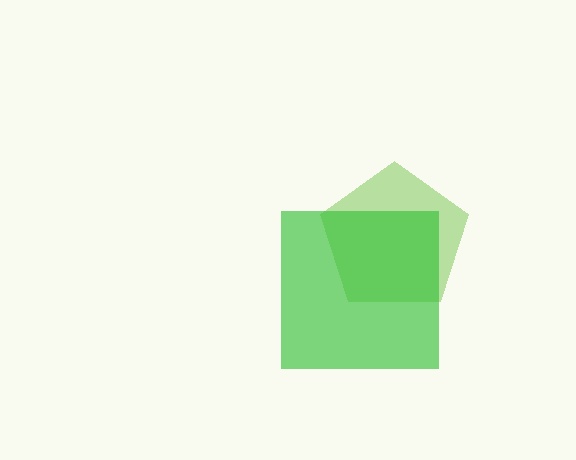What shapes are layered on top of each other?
The layered shapes are: a lime pentagon, a green square.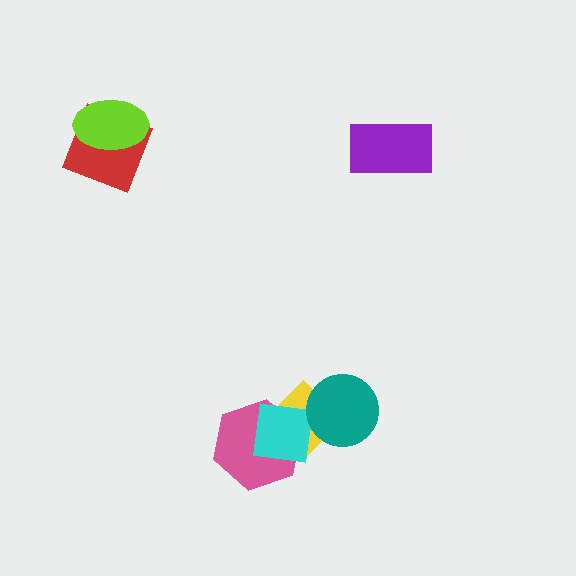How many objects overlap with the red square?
1 object overlaps with the red square.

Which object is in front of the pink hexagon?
The cyan square is in front of the pink hexagon.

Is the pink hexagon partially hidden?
Yes, it is partially covered by another shape.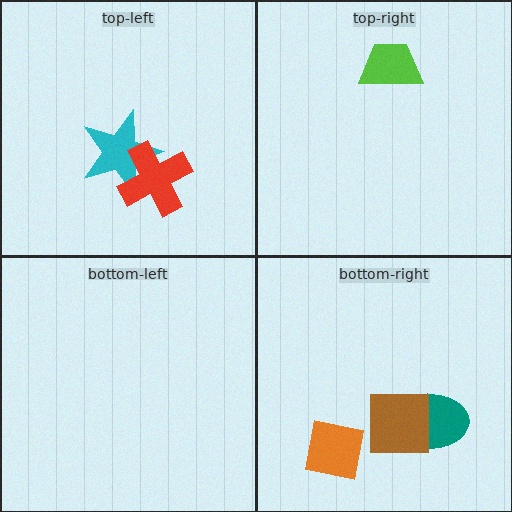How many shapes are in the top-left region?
2.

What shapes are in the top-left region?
The cyan star, the red cross.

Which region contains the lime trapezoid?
The top-right region.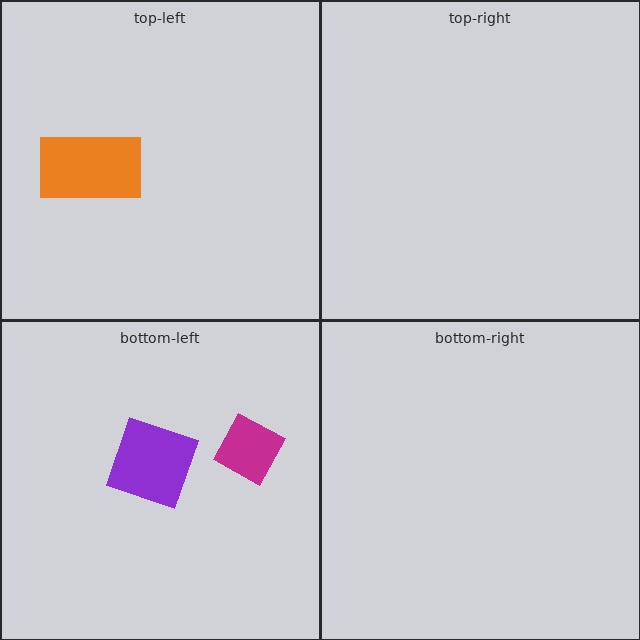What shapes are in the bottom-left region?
The purple square, the magenta diamond.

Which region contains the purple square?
The bottom-left region.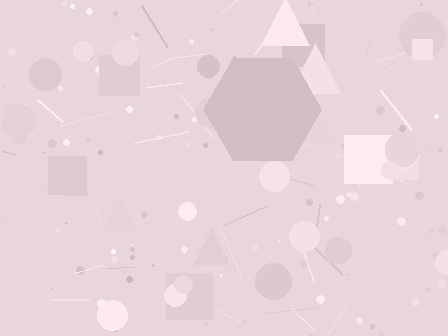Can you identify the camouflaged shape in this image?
The camouflaged shape is a hexagon.